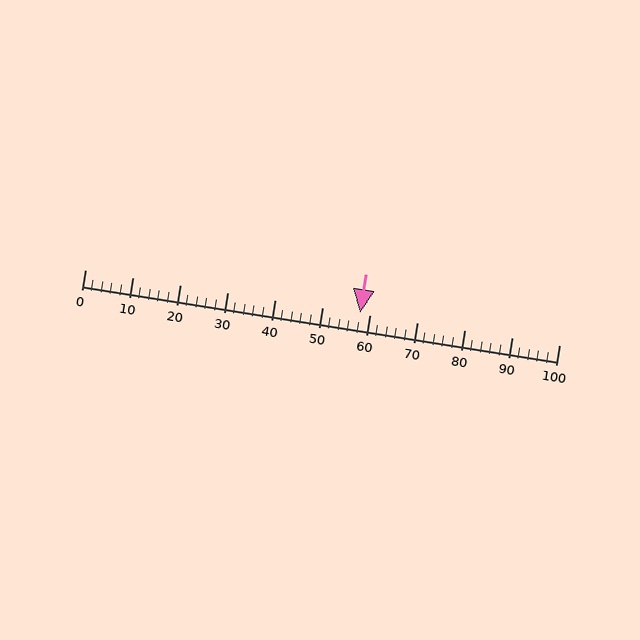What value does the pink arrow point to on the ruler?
The pink arrow points to approximately 58.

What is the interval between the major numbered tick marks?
The major tick marks are spaced 10 units apart.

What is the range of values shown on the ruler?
The ruler shows values from 0 to 100.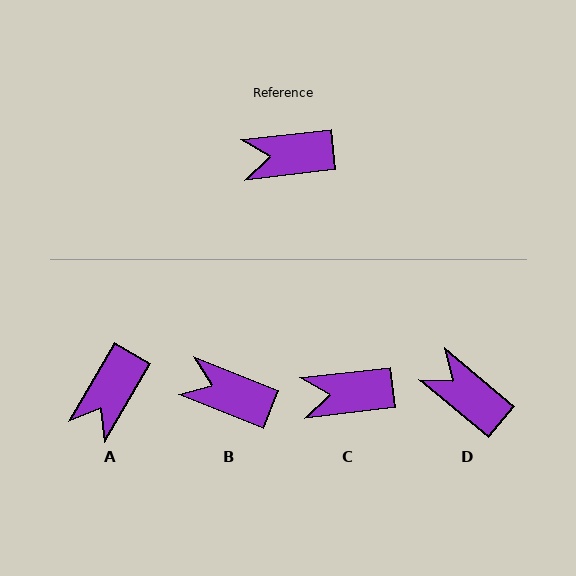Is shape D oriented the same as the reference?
No, it is off by about 47 degrees.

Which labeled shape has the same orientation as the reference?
C.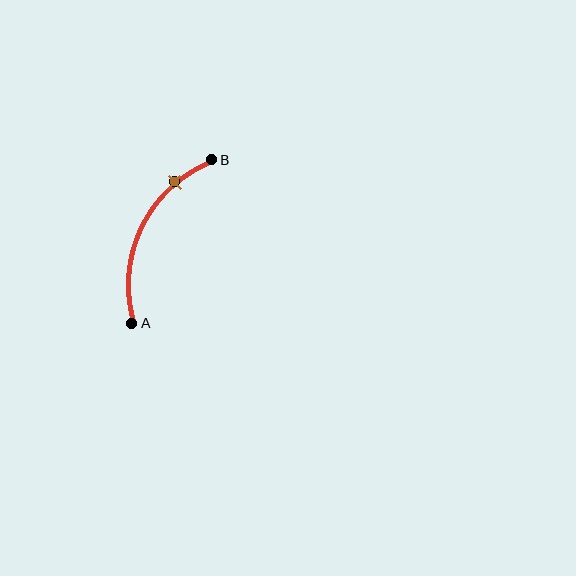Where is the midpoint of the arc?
The arc midpoint is the point on the curve farthest from the straight line joining A and B. It sits to the left of that line.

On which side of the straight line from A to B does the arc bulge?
The arc bulges to the left of the straight line connecting A and B.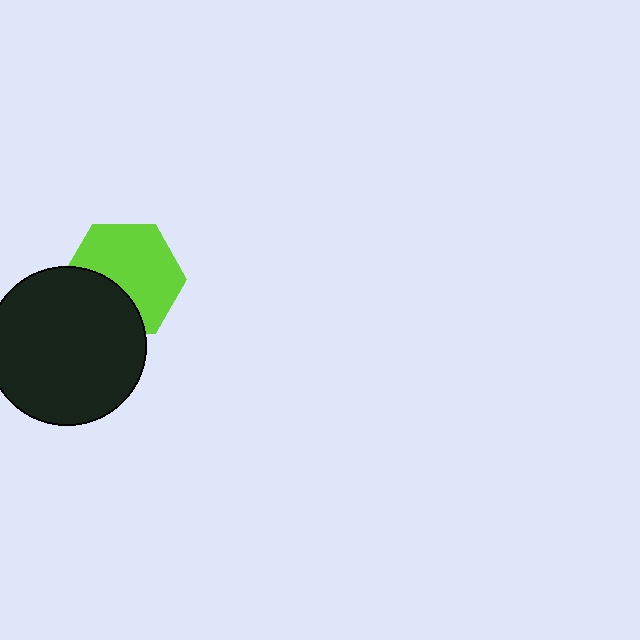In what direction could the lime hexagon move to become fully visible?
The lime hexagon could move up. That would shift it out from behind the black circle entirely.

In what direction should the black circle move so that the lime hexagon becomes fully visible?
The black circle should move down. That is the shortest direction to clear the overlap and leave the lime hexagon fully visible.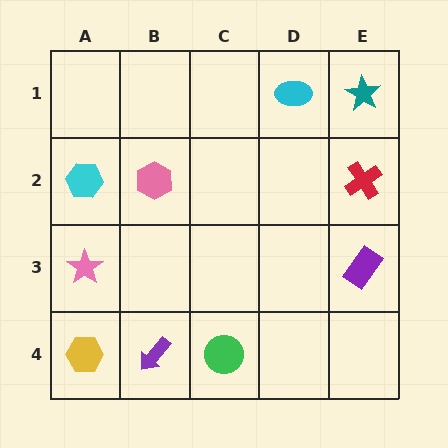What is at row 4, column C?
A green circle.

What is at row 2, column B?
A pink hexagon.